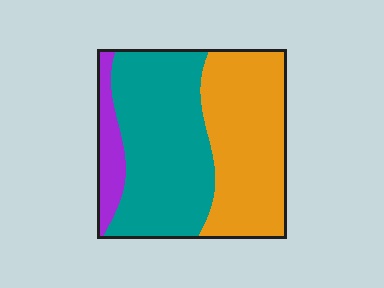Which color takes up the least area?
Purple, at roughly 10%.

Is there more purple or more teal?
Teal.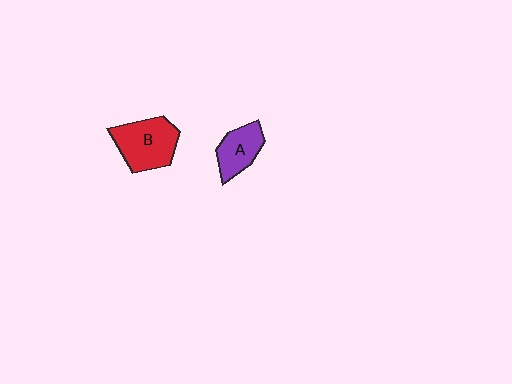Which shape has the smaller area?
Shape A (purple).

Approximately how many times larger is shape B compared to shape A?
Approximately 1.5 times.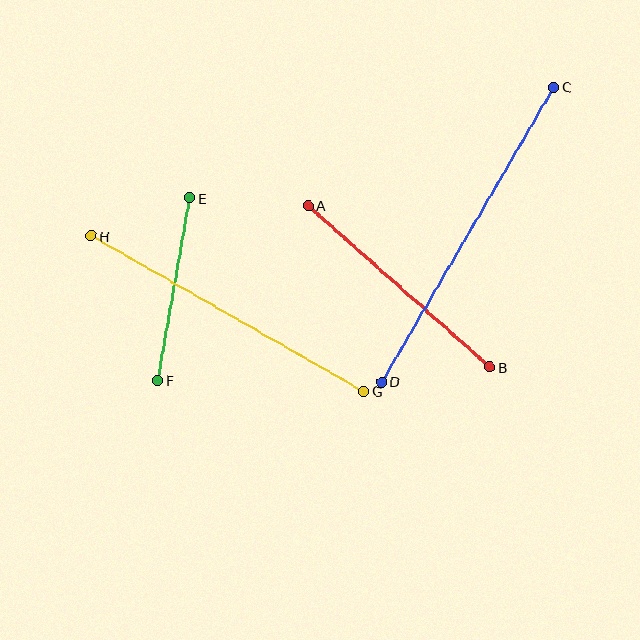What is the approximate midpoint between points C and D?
The midpoint is at approximately (468, 234) pixels.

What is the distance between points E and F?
The distance is approximately 185 pixels.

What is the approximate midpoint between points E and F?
The midpoint is at approximately (174, 289) pixels.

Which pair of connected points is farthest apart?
Points C and D are farthest apart.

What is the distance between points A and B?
The distance is approximately 243 pixels.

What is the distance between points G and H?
The distance is approximately 314 pixels.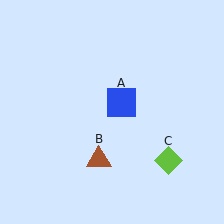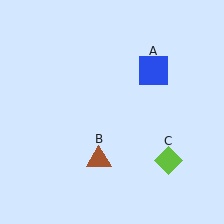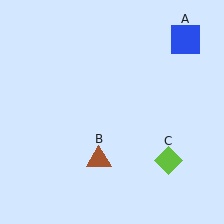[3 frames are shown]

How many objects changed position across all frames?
1 object changed position: blue square (object A).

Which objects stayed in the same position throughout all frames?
Brown triangle (object B) and lime diamond (object C) remained stationary.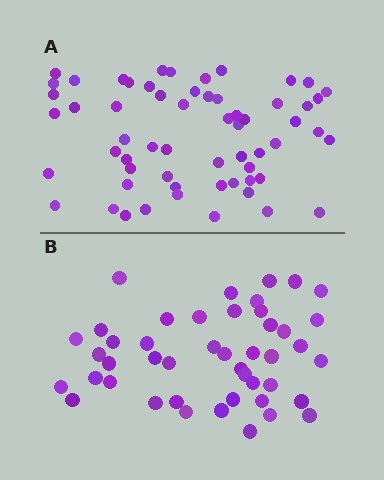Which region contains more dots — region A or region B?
Region A (the top region) has more dots.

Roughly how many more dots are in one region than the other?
Region A has approximately 15 more dots than region B.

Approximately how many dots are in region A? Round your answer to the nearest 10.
About 60 dots.